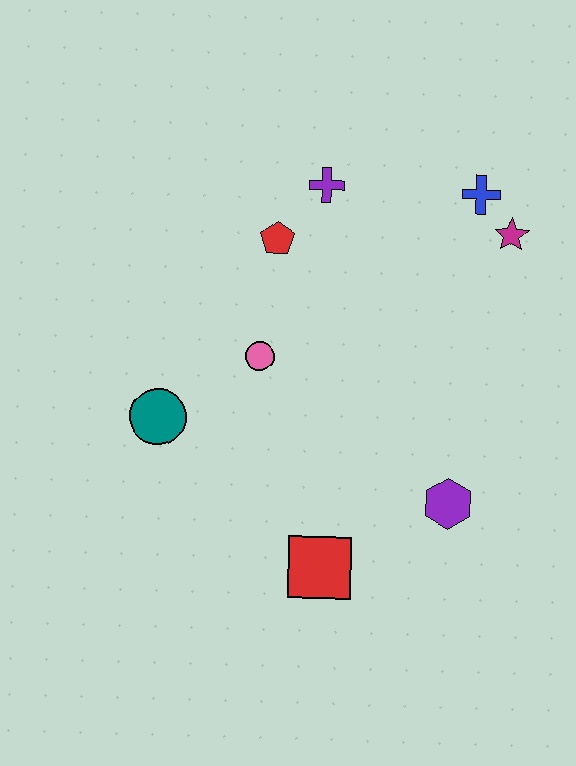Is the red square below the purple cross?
Yes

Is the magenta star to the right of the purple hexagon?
Yes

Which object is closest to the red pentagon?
The purple cross is closest to the red pentagon.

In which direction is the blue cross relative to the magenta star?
The blue cross is above the magenta star.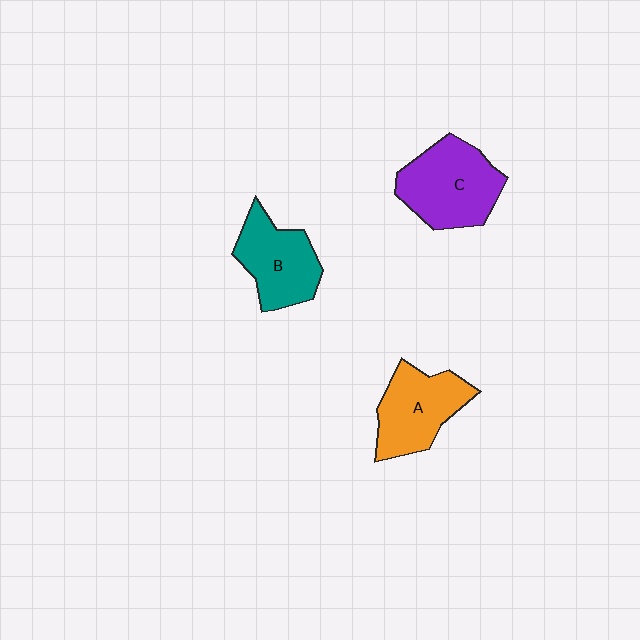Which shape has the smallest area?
Shape B (teal).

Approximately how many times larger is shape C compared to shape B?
Approximately 1.2 times.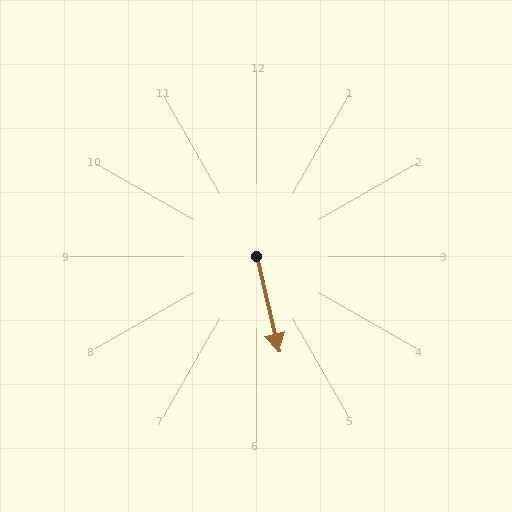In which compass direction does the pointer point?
South.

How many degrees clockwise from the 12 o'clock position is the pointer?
Approximately 167 degrees.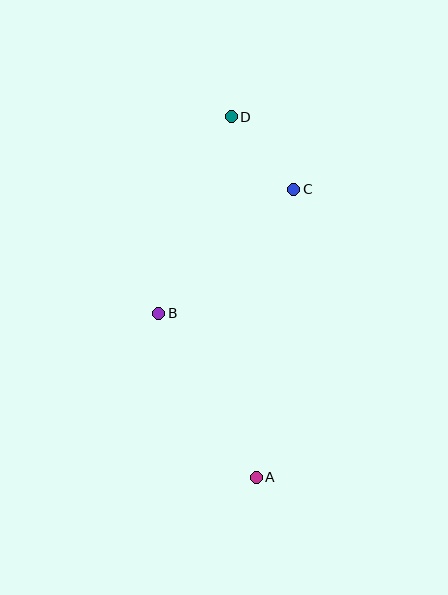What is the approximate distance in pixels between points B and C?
The distance between B and C is approximately 184 pixels.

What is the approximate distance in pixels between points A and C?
The distance between A and C is approximately 290 pixels.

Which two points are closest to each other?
Points C and D are closest to each other.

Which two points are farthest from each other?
Points A and D are farthest from each other.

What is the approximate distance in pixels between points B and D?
The distance between B and D is approximately 210 pixels.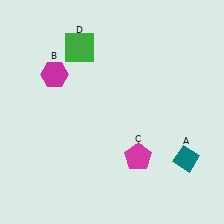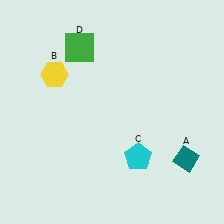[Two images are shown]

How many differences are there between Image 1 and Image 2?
There are 2 differences between the two images.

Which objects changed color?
B changed from magenta to yellow. C changed from magenta to cyan.